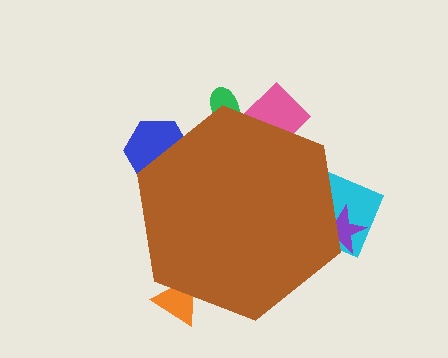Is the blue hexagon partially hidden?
Yes, the blue hexagon is partially hidden behind the brown hexagon.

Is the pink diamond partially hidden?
Yes, the pink diamond is partially hidden behind the brown hexagon.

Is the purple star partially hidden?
Yes, the purple star is partially hidden behind the brown hexagon.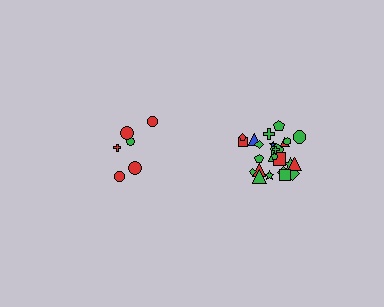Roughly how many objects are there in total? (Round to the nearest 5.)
Roughly 30 objects in total.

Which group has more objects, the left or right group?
The right group.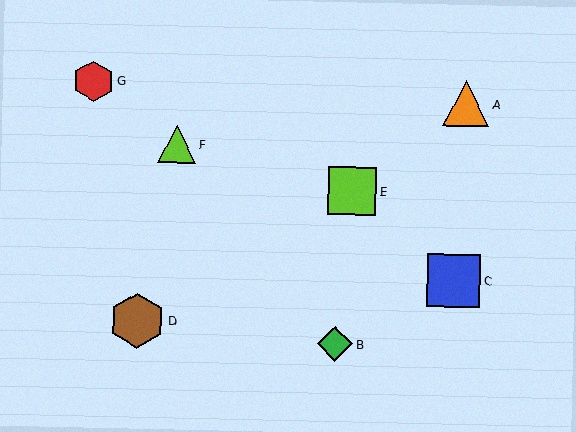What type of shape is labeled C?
Shape C is a blue square.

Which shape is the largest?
The brown hexagon (labeled D) is the largest.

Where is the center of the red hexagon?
The center of the red hexagon is at (94, 81).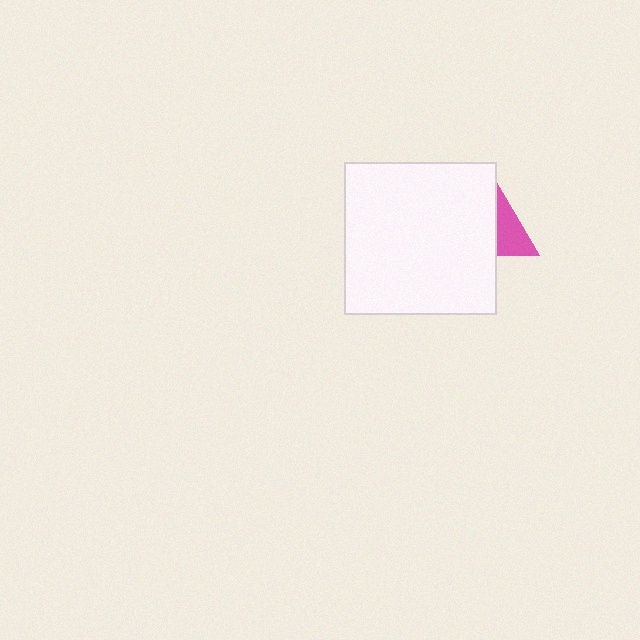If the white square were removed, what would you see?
You would see the complete pink triangle.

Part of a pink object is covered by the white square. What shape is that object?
It is a triangle.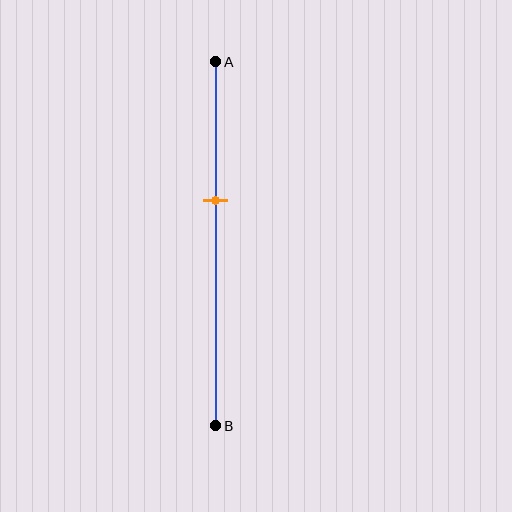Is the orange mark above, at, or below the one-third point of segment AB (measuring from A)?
The orange mark is below the one-third point of segment AB.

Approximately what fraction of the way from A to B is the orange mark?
The orange mark is approximately 40% of the way from A to B.